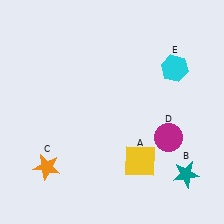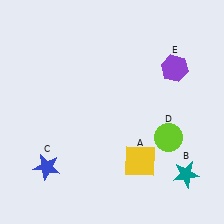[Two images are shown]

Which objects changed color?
C changed from orange to blue. D changed from magenta to lime. E changed from cyan to purple.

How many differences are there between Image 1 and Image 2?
There are 3 differences between the two images.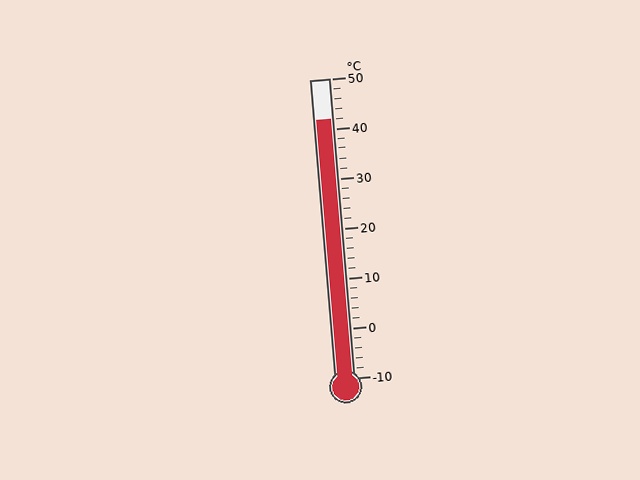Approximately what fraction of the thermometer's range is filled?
The thermometer is filled to approximately 85% of its range.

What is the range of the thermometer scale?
The thermometer scale ranges from -10°C to 50°C.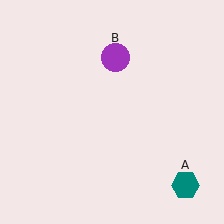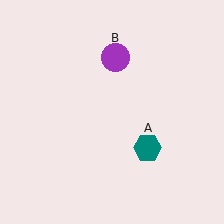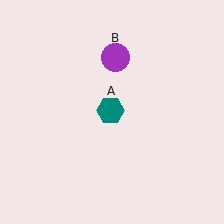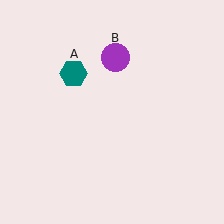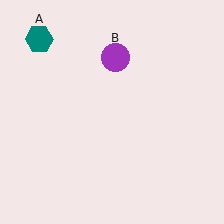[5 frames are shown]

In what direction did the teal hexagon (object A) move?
The teal hexagon (object A) moved up and to the left.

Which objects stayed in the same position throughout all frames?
Purple circle (object B) remained stationary.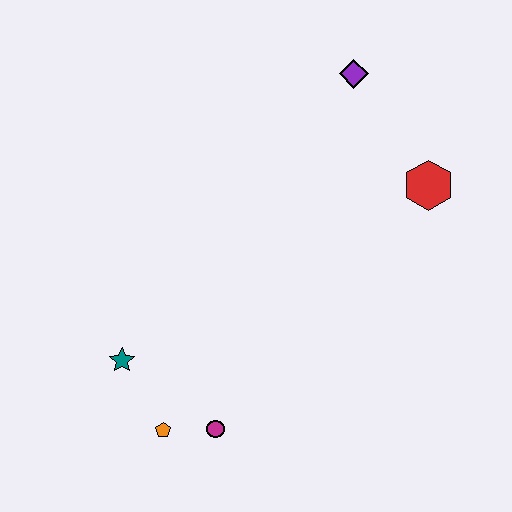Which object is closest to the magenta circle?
The orange pentagon is closest to the magenta circle.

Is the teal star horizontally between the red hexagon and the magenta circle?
No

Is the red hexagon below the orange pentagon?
No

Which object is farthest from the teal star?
The purple diamond is farthest from the teal star.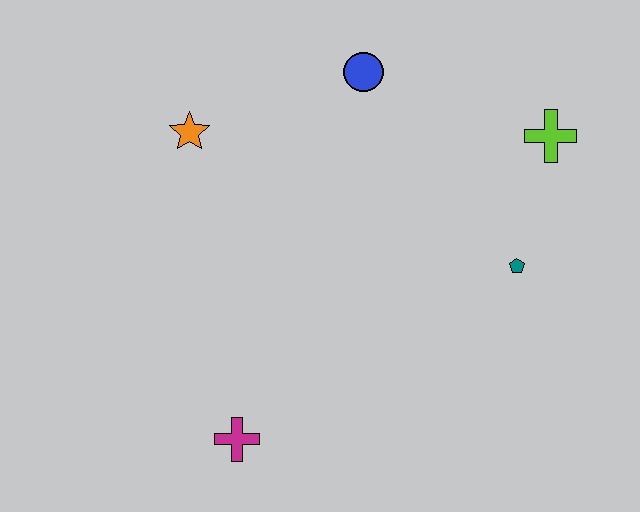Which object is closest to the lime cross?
The teal pentagon is closest to the lime cross.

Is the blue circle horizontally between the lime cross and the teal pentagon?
No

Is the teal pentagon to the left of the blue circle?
No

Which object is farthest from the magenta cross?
The lime cross is farthest from the magenta cross.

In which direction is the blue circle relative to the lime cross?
The blue circle is to the left of the lime cross.